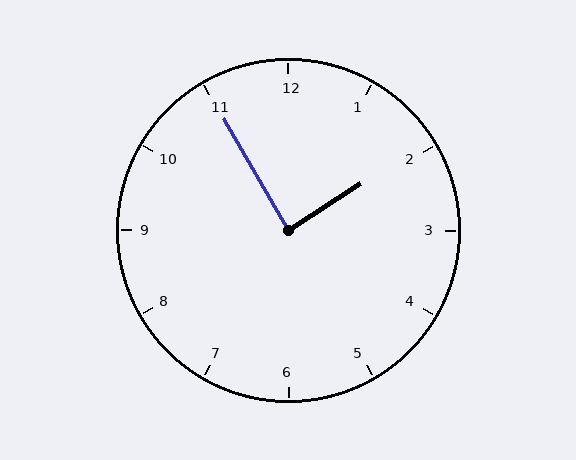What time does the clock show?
1:55.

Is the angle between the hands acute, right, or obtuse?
It is right.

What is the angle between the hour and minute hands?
Approximately 88 degrees.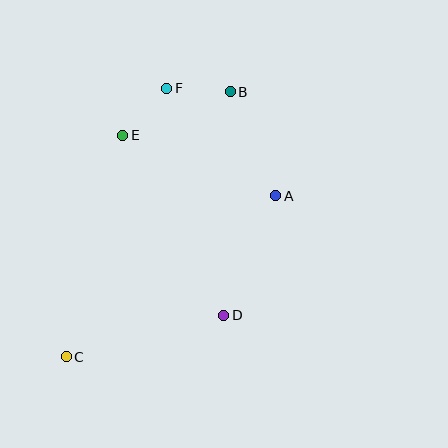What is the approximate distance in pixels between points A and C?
The distance between A and C is approximately 264 pixels.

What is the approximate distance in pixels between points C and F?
The distance between C and F is approximately 287 pixels.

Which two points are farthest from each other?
Points B and C are farthest from each other.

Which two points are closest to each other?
Points B and F are closest to each other.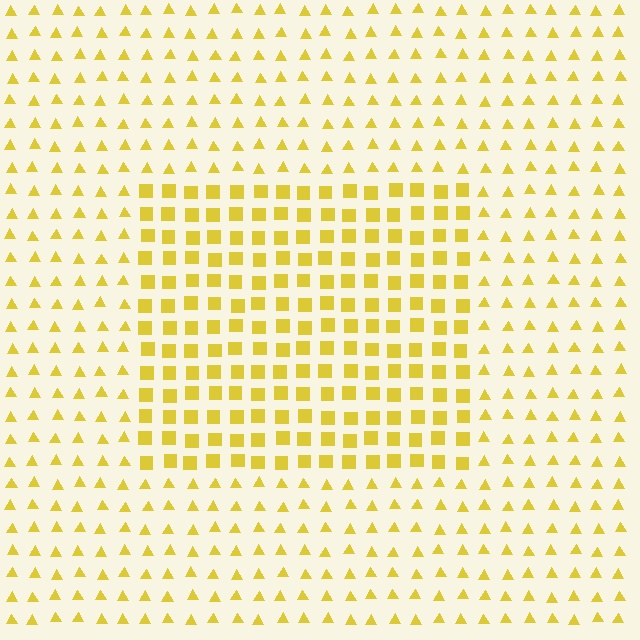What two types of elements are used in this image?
The image uses squares inside the rectangle region and triangles outside it.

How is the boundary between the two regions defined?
The boundary is defined by a change in element shape: squares inside vs. triangles outside. All elements share the same color and spacing.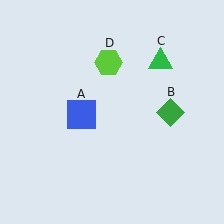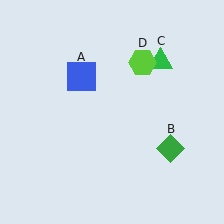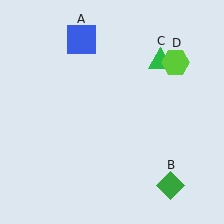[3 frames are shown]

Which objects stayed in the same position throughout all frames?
Green triangle (object C) remained stationary.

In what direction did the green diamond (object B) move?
The green diamond (object B) moved down.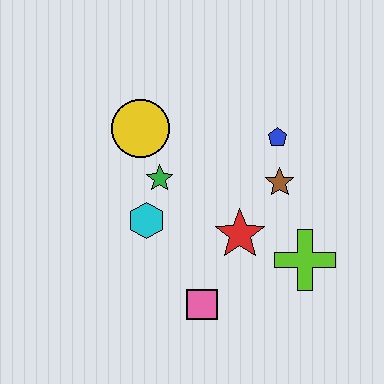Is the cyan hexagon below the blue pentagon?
Yes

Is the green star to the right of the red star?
No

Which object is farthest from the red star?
The yellow circle is farthest from the red star.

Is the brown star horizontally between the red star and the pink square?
No